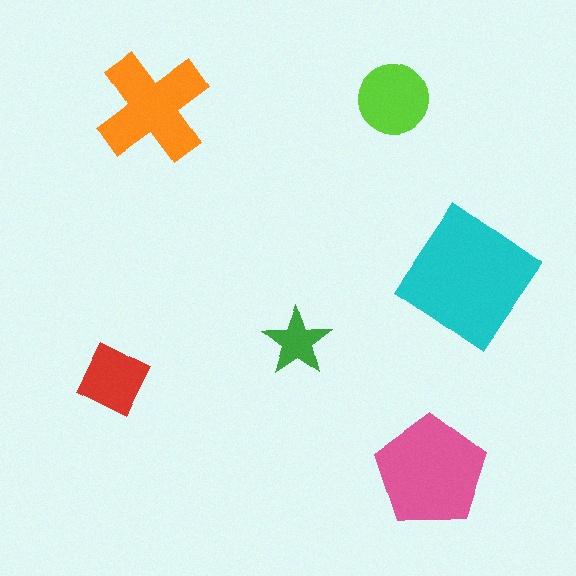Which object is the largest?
The cyan diamond.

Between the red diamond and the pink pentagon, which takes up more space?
The pink pentagon.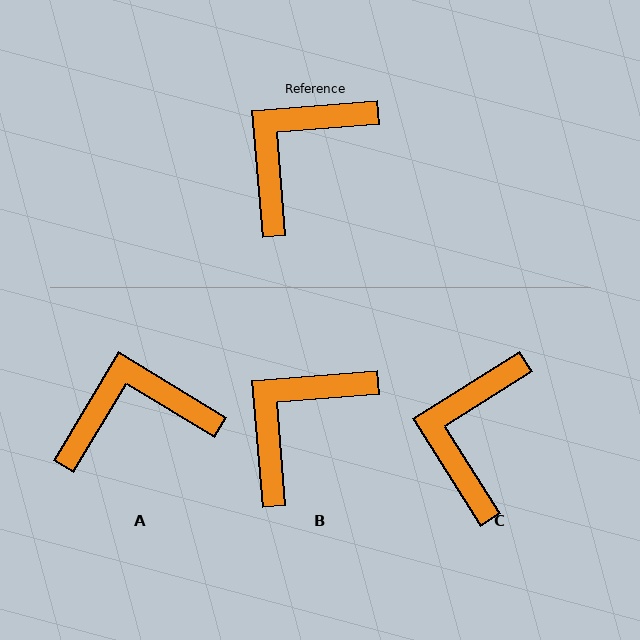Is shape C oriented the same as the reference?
No, it is off by about 27 degrees.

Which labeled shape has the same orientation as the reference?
B.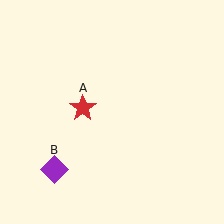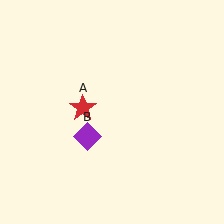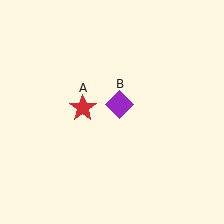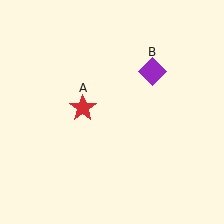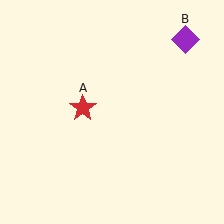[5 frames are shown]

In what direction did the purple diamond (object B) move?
The purple diamond (object B) moved up and to the right.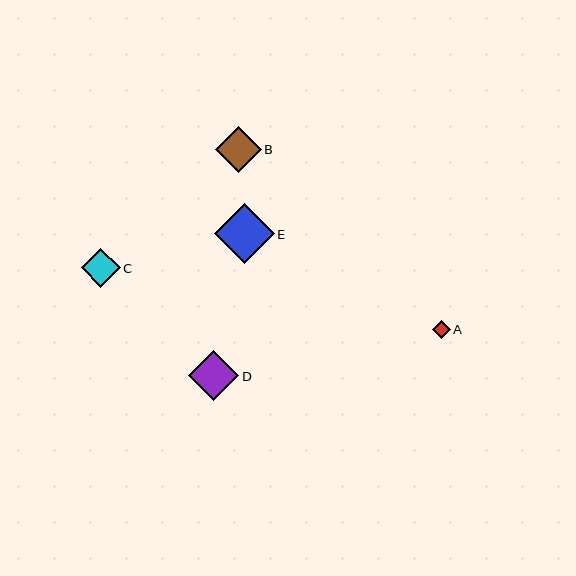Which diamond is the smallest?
Diamond A is the smallest with a size of approximately 18 pixels.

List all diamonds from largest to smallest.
From largest to smallest: E, D, B, C, A.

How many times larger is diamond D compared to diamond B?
Diamond D is approximately 1.1 times the size of diamond B.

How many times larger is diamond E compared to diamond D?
Diamond E is approximately 1.2 times the size of diamond D.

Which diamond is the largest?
Diamond E is the largest with a size of approximately 60 pixels.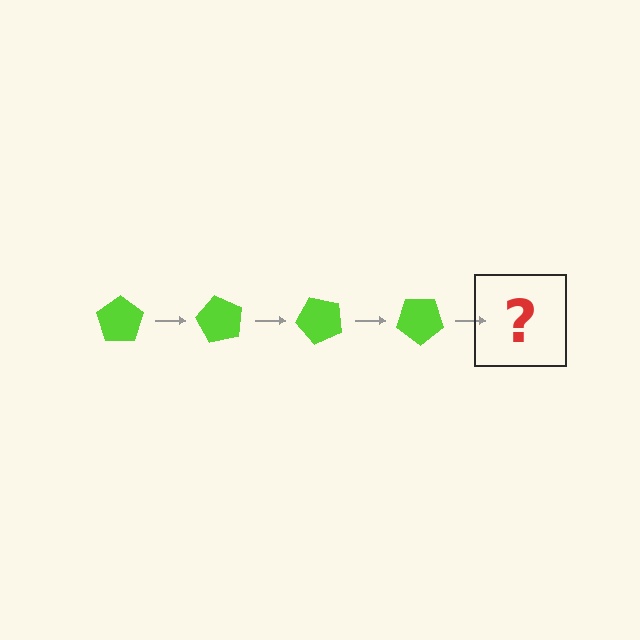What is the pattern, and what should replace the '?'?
The pattern is that the pentagon rotates 60 degrees each step. The '?' should be a lime pentagon rotated 240 degrees.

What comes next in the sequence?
The next element should be a lime pentagon rotated 240 degrees.